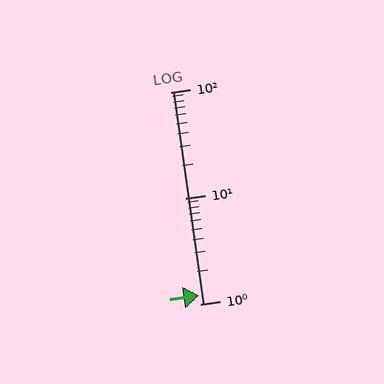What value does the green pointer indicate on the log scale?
The pointer indicates approximately 1.2.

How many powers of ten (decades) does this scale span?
The scale spans 2 decades, from 1 to 100.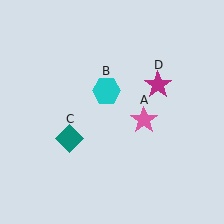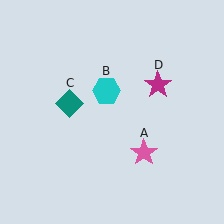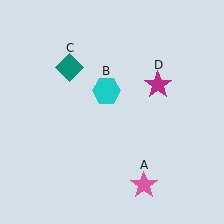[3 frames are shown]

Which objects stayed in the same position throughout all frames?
Cyan hexagon (object B) and magenta star (object D) remained stationary.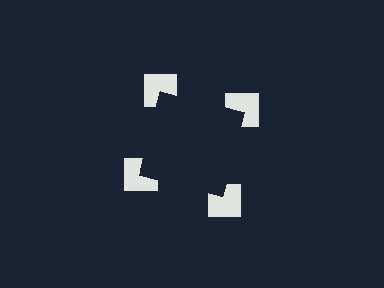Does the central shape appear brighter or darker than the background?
It typically appears slightly darker than the background, even though no actual brightness change is drawn.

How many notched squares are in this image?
There are 4 — one at each vertex of the illusory square.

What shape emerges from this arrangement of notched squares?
An illusory square — its edges are inferred from the aligned wedge cuts in the notched squares, not physically drawn.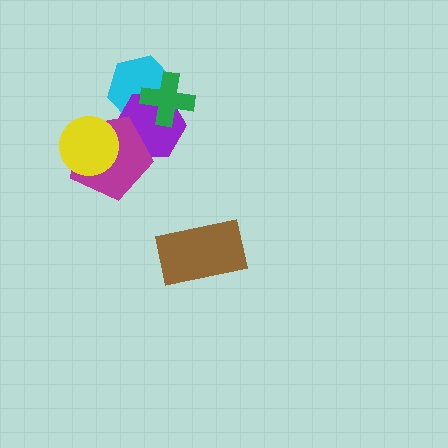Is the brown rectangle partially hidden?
No, no other shape covers it.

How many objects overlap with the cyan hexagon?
2 objects overlap with the cyan hexagon.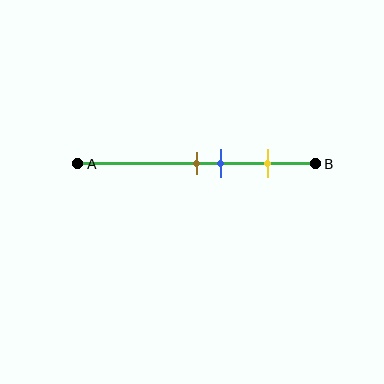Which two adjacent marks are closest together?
The brown and blue marks are the closest adjacent pair.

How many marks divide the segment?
There are 3 marks dividing the segment.